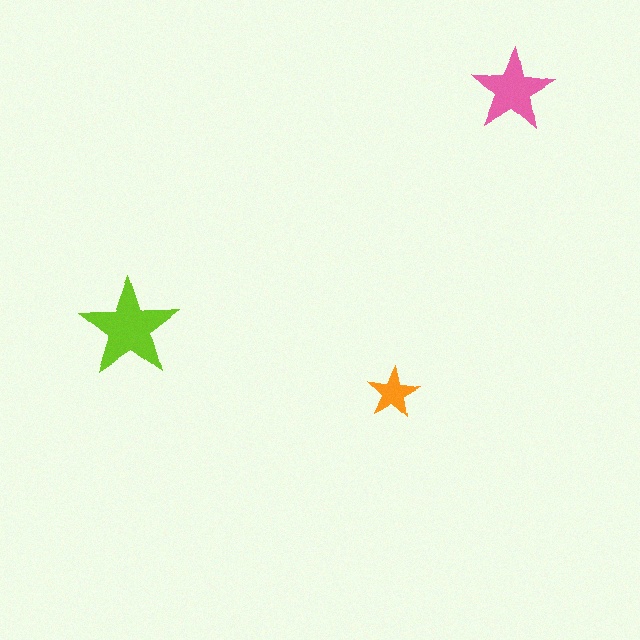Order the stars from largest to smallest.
the lime one, the pink one, the orange one.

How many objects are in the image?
There are 3 objects in the image.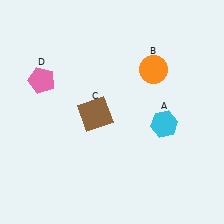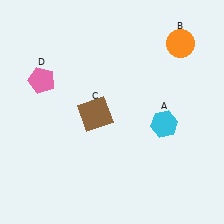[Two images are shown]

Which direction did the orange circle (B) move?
The orange circle (B) moved right.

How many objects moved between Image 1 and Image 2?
1 object moved between the two images.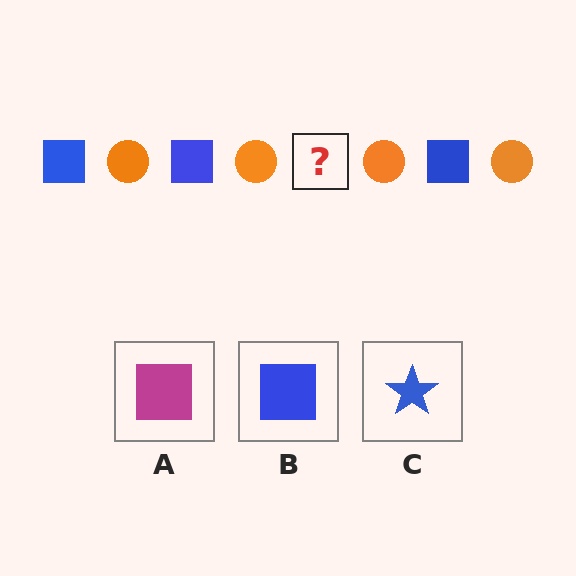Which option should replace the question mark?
Option B.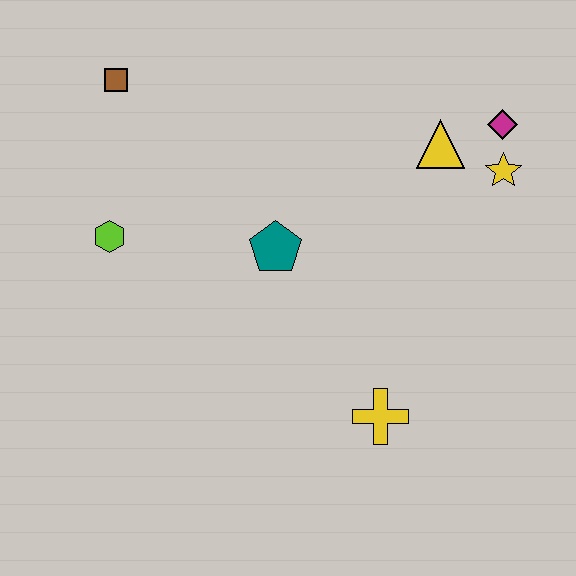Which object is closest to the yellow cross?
The teal pentagon is closest to the yellow cross.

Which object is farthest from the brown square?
The yellow cross is farthest from the brown square.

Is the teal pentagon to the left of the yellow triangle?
Yes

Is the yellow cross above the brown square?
No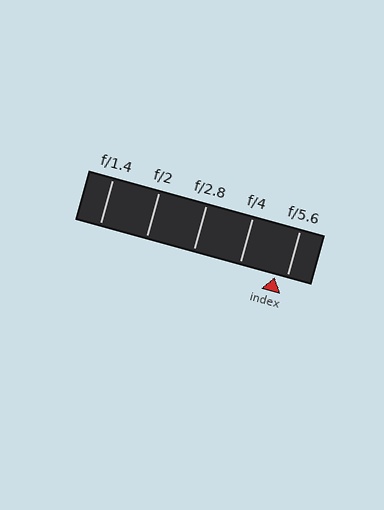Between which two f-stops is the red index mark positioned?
The index mark is between f/4 and f/5.6.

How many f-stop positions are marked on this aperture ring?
There are 5 f-stop positions marked.